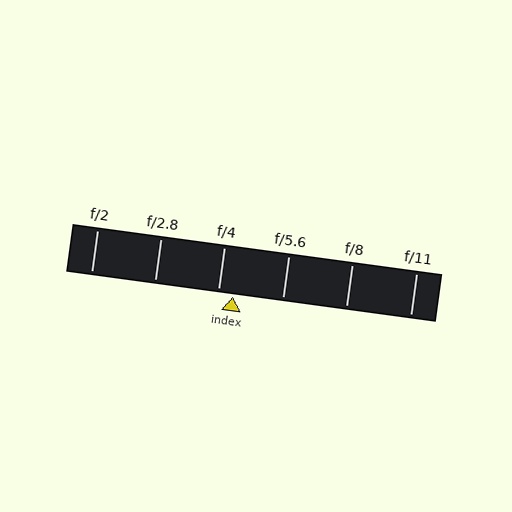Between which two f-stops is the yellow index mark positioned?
The index mark is between f/4 and f/5.6.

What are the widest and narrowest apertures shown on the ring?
The widest aperture shown is f/2 and the narrowest is f/11.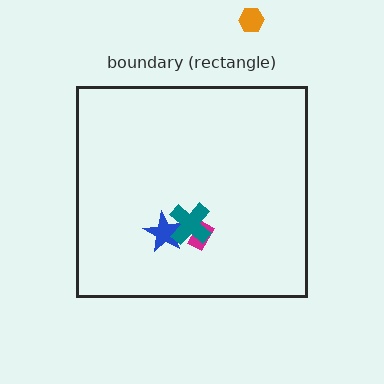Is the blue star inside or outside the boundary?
Inside.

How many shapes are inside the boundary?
3 inside, 1 outside.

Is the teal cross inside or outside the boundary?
Inside.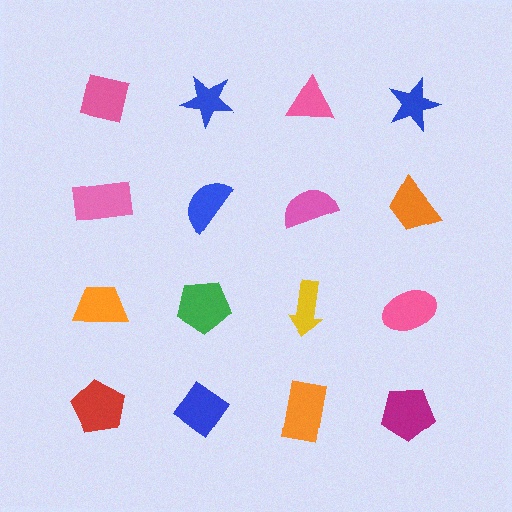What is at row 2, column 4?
An orange trapezoid.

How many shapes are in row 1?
4 shapes.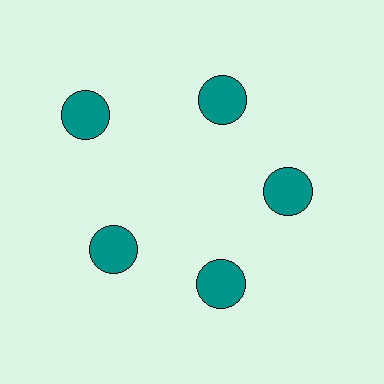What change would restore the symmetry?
The symmetry would be restored by moving it inward, back onto the ring so that all 5 circles sit at equal angles and equal distance from the center.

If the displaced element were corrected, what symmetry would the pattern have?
It would have 5-fold rotational symmetry — the pattern would map onto itself every 72 degrees.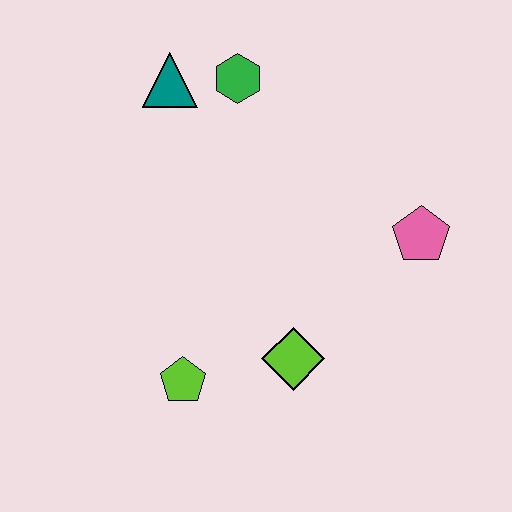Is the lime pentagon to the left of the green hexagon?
Yes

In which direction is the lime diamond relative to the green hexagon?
The lime diamond is below the green hexagon.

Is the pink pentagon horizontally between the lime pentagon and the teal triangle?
No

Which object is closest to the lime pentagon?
The lime diamond is closest to the lime pentagon.